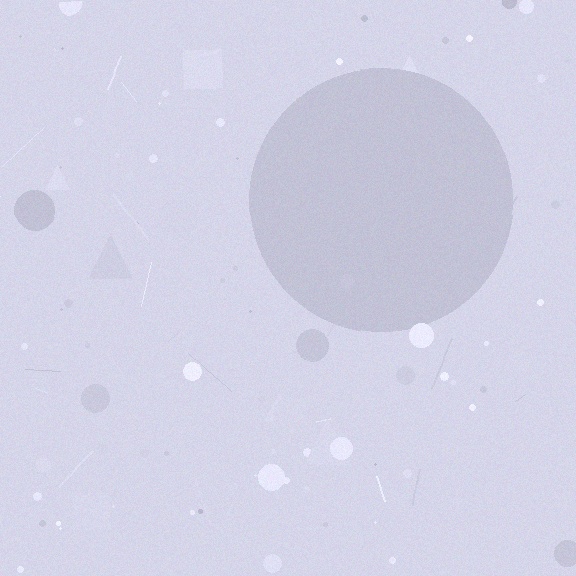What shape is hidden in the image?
A circle is hidden in the image.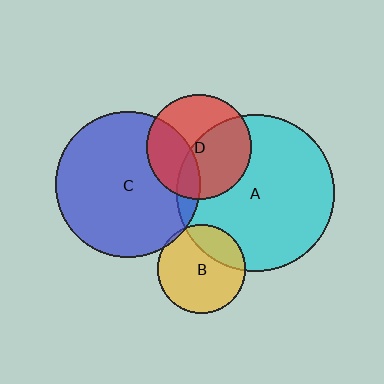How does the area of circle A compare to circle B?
Approximately 3.2 times.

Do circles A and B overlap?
Yes.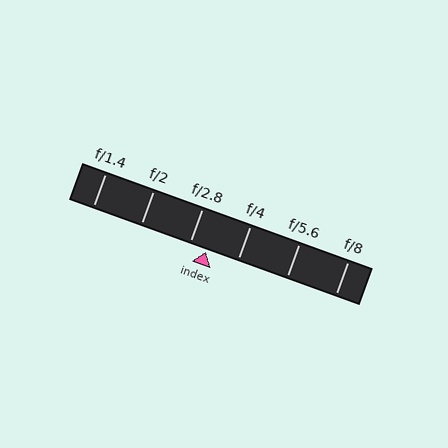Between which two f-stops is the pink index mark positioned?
The index mark is between f/2.8 and f/4.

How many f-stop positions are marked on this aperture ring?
There are 6 f-stop positions marked.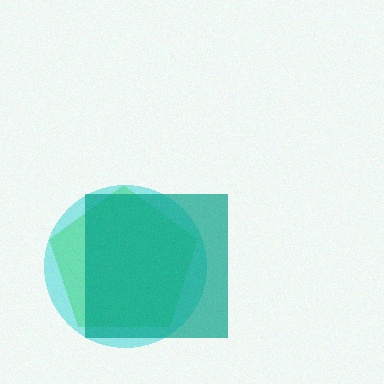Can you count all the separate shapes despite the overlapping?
Yes, there are 3 separate shapes.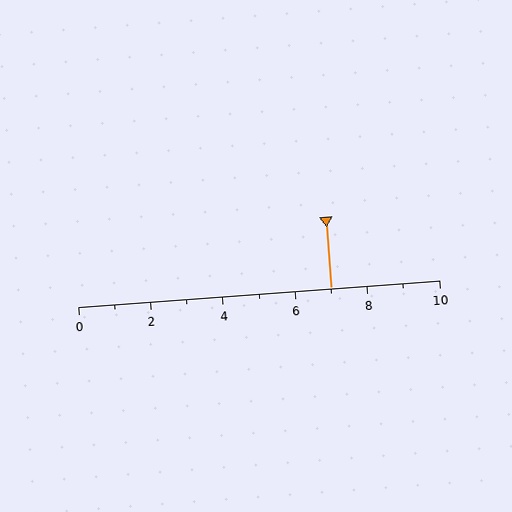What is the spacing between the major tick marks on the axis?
The major ticks are spaced 2 apart.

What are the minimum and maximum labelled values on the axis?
The axis runs from 0 to 10.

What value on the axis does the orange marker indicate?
The marker indicates approximately 7.